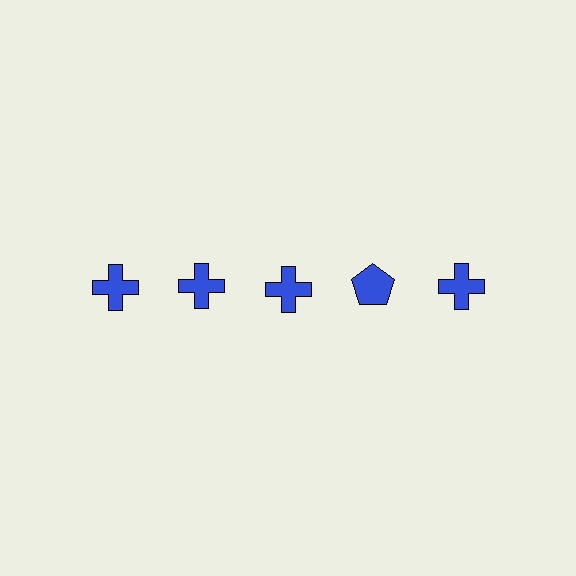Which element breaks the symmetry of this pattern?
The blue pentagon in the top row, second from right column breaks the symmetry. All other shapes are blue crosses.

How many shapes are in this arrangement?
There are 5 shapes arranged in a grid pattern.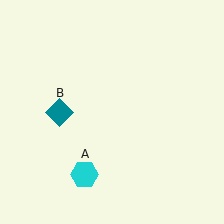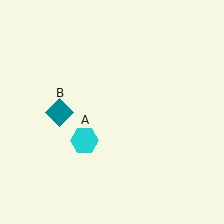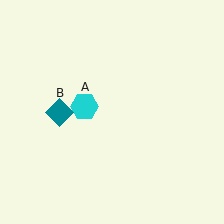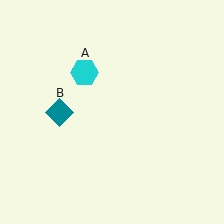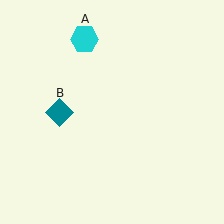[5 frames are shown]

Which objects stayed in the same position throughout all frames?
Teal diamond (object B) remained stationary.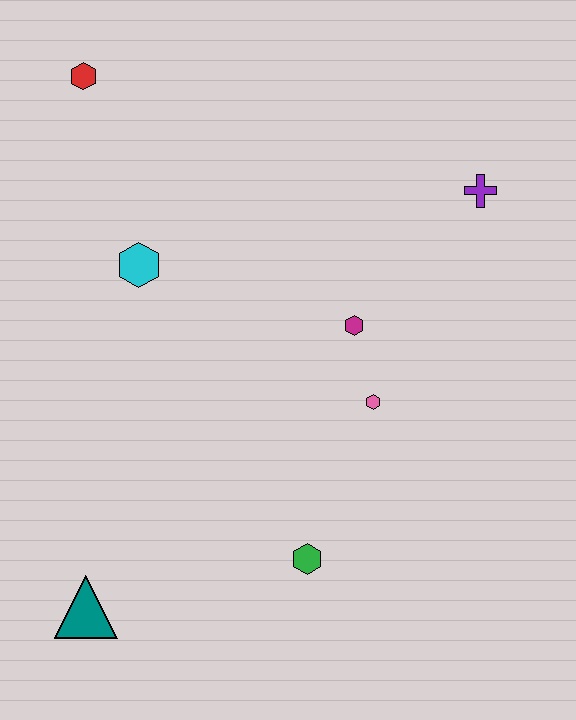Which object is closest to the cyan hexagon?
The red hexagon is closest to the cyan hexagon.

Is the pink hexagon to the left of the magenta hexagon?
No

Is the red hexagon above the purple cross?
Yes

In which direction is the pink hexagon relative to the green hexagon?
The pink hexagon is above the green hexagon.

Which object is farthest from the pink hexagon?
The red hexagon is farthest from the pink hexagon.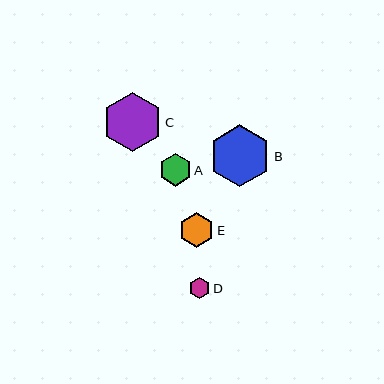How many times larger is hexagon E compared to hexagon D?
Hexagon E is approximately 1.7 times the size of hexagon D.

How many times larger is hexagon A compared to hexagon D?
Hexagon A is approximately 1.6 times the size of hexagon D.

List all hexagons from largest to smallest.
From largest to smallest: B, C, E, A, D.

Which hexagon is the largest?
Hexagon B is the largest with a size of approximately 62 pixels.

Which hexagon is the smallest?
Hexagon D is the smallest with a size of approximately 20 pixels.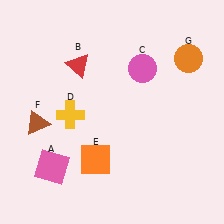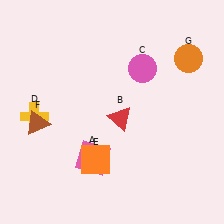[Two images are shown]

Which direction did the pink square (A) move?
The pink square (A) moved right.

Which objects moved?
The objects that moved are: the pink square (A), the red triangle (B), the yellow cross (D).